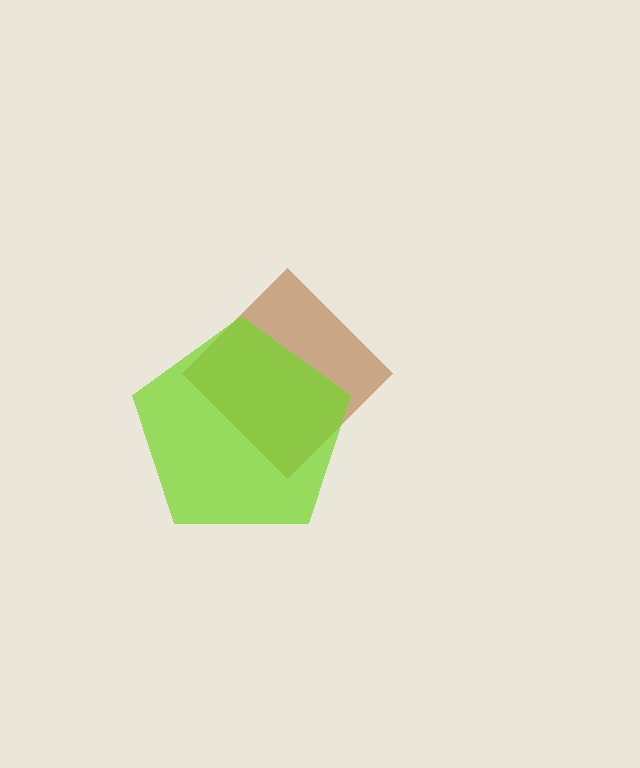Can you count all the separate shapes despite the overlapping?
Yes, there are 2 separate shapes.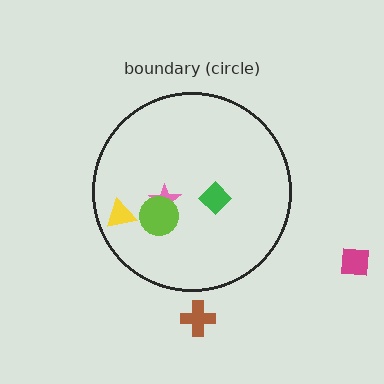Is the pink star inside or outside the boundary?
Inside.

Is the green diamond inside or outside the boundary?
Inside.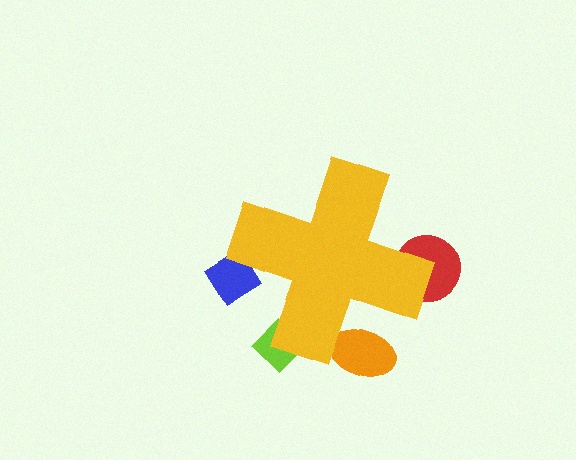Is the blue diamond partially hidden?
Yes, the blue diamond is partially hidden behind the yellow cross.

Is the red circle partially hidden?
Yes, the red circle is partially hidden behind the yellow cross.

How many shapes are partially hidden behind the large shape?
4 shapes are partially hidden.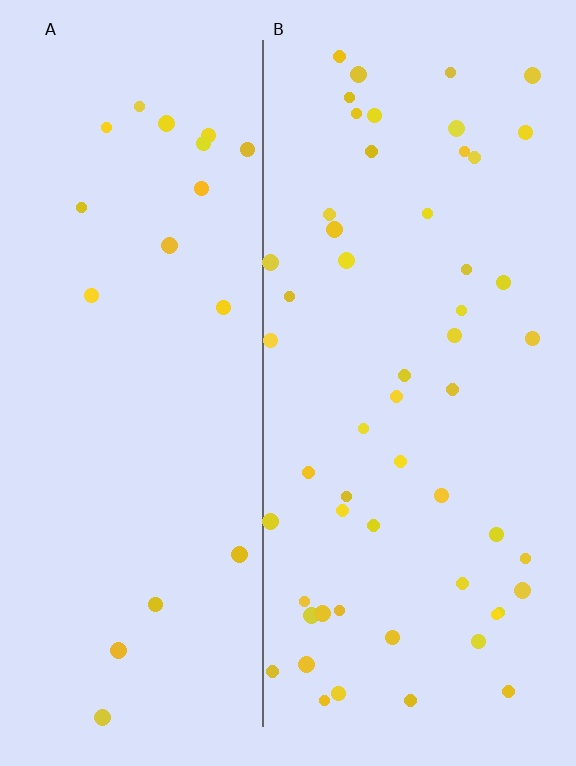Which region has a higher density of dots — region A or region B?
B (the right).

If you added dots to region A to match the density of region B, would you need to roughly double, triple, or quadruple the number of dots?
Approximately triple.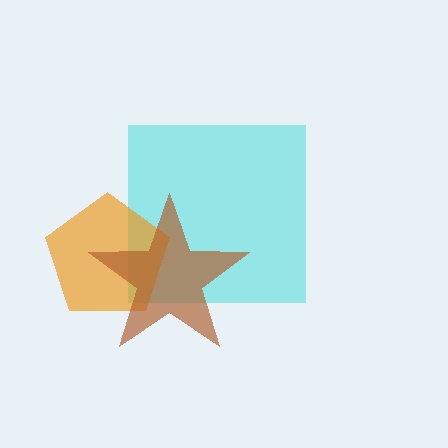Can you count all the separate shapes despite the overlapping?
Yes, there are 3 separate shapes.